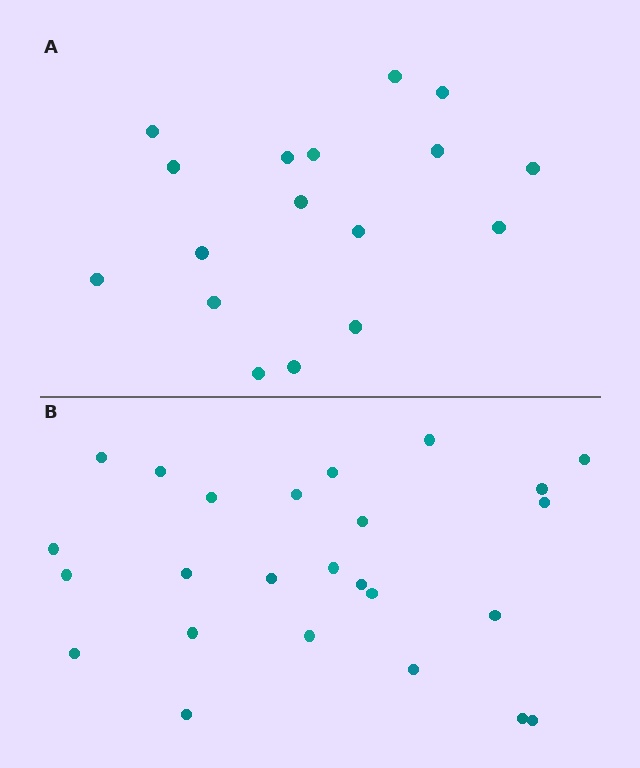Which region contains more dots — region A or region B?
Region B (the bottom region) has more dots.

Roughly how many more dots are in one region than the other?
Region B has roughly 8 or so more dots than region A.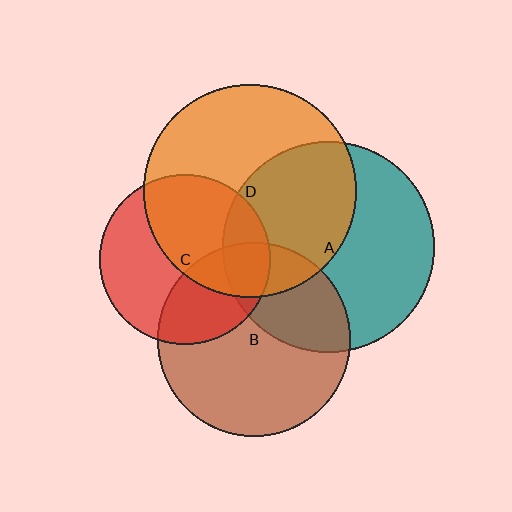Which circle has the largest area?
Circle D (orange).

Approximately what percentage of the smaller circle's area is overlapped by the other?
Approximately 45%.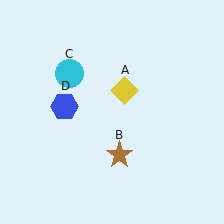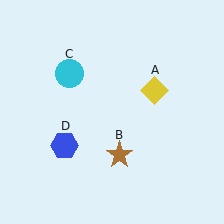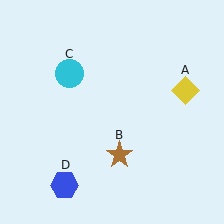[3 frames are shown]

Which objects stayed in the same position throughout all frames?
Brown star (object B) and cyan circle (object C) remained stationary.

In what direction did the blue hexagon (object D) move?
The blue hexagon (object D) moved down.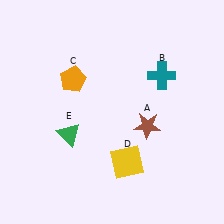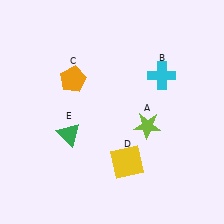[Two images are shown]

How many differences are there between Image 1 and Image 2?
There are 2 differences between the two images.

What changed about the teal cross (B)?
In Image 1, B is teal. In Image 2, it changed to cyan.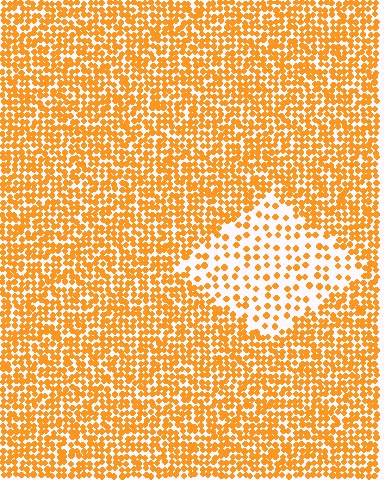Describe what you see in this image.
The image contains small orange elements arranged at two different densities. A diamond-shaped region is visible where the elements are less densely packed than the surrounding area.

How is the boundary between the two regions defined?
The boundary is defined by a change in element density (approximately 2.6x ratio). All elements are the same color, size, and shape.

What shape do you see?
I see a diamond.